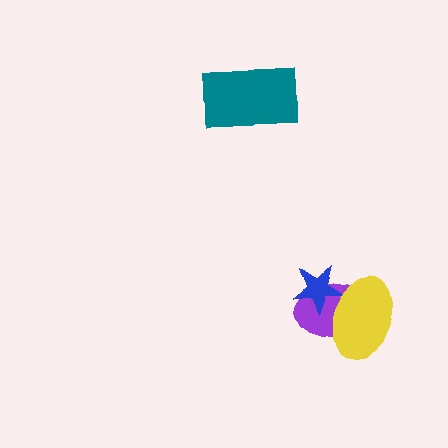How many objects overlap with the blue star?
2 objects overlap with the blue star.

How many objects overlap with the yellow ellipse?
2 objects overlap with the yellow ellipse.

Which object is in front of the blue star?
The yellow ellipse is in front of the blue star.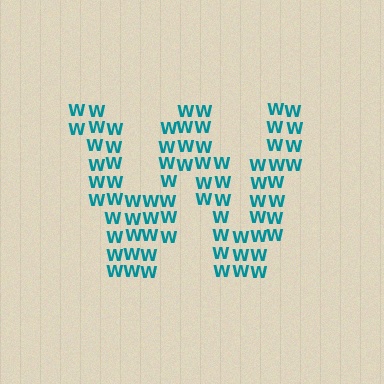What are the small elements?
The small elements are letter W's.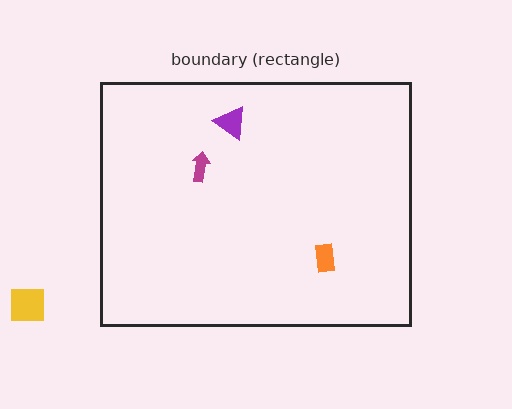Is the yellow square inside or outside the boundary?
Outside.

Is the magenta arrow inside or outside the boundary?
Inside.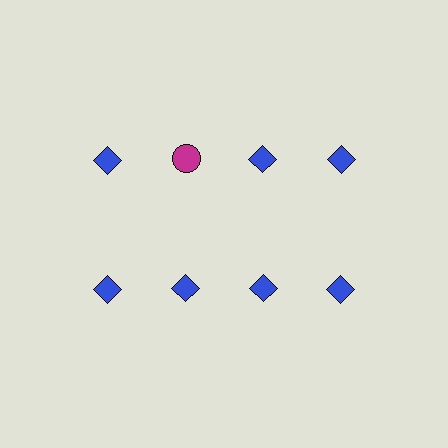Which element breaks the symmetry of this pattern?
The magenta circle in the top row, second from left column breaks the symmetry. All other shapes are blue diamonds.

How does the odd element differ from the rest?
It differs in both color (magenta instead of blue) and shape (circle instead of diamond).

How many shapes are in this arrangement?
There are 8 shapes arranged in a grid pattern.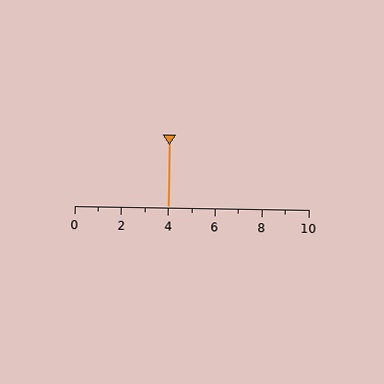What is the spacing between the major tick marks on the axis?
The major ticks are spaced 2 apart.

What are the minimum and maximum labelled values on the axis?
The axis runs from 0 to 10.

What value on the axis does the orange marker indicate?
The marker indicates approximately 4.